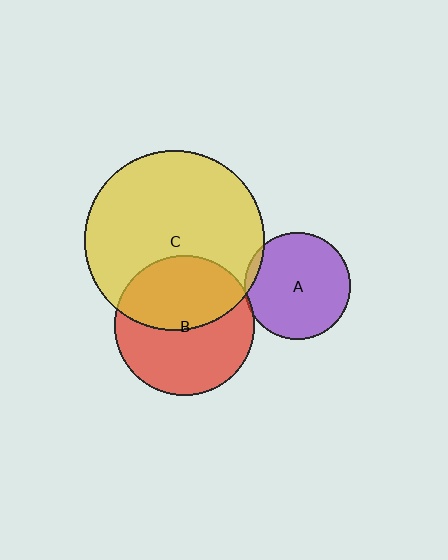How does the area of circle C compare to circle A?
Approximately 2.8 times.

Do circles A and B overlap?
Yes.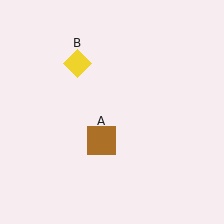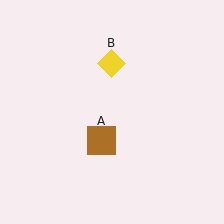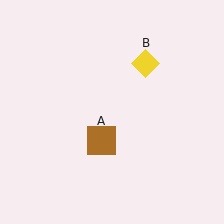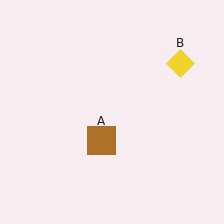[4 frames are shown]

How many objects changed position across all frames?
1 object changed position: yellow diamond (object B).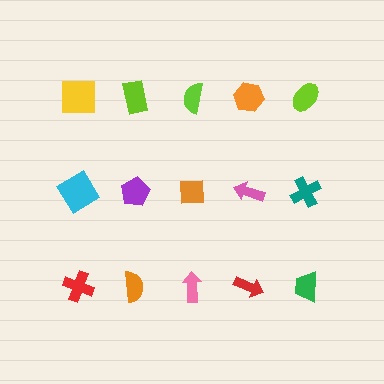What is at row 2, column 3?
An orange square.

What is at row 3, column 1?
A red cross.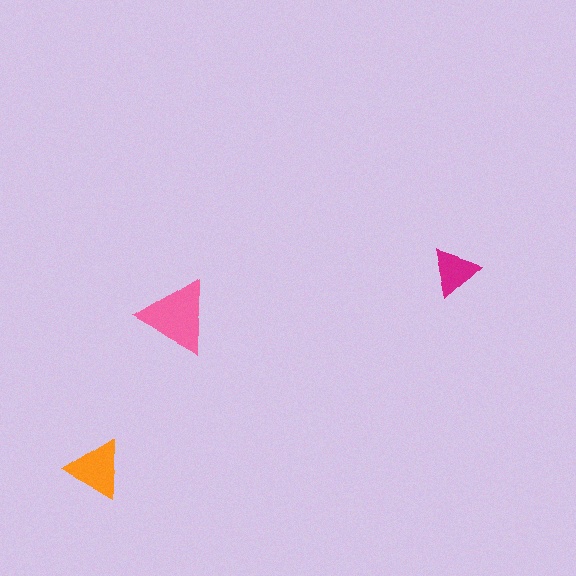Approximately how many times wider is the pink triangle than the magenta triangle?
About 1.5 times wider.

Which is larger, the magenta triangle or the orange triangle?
The orange one.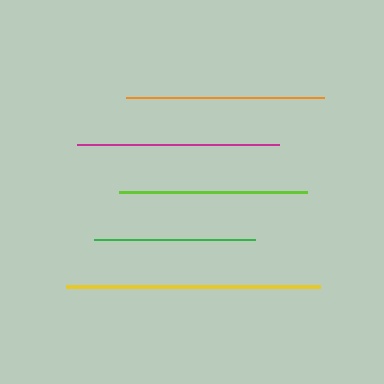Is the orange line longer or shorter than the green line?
The orange line is longer than the green line.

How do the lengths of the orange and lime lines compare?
The orange and lime lines are approximately the same length.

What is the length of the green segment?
The green segment is approximately 161 pixels long.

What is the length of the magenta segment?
The magenta segment is approximately 202 pixels long.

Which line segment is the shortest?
The green line is the shortest at approximately 161 pixels.